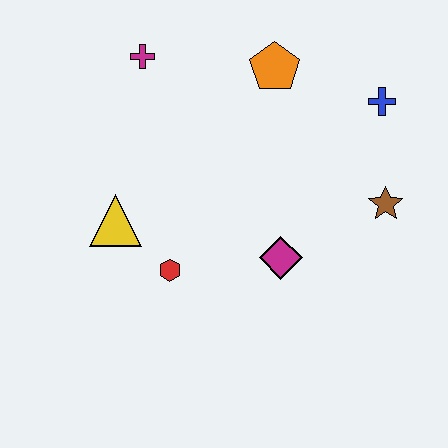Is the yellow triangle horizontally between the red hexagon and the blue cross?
No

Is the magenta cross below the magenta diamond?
No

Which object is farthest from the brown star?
The magenta cross is farthest from the brown star.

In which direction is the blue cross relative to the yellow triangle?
The blue cross is to the right of the yellow triangle.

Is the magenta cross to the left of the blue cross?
Yes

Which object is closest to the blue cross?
The brown star is closest to the blue cross.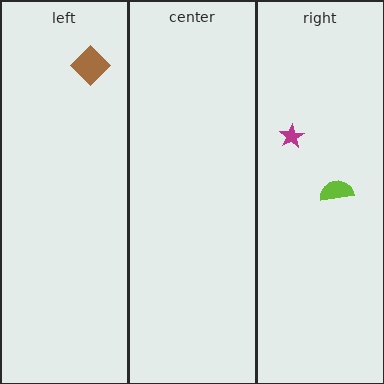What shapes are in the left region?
The brown diamond.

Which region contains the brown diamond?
The left region.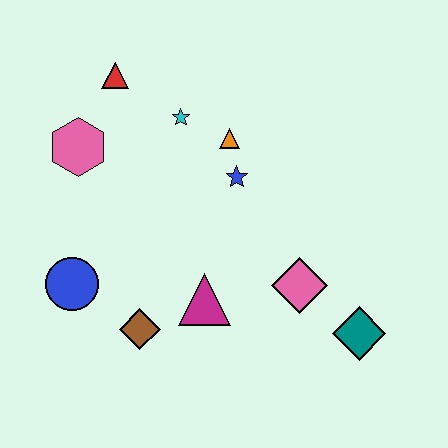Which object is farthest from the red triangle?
The teal diamond is farthest from the red triangle.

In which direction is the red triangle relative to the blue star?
The red triangle is to the left of the blue star.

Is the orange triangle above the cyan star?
No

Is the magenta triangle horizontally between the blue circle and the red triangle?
No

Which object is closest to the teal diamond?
The pink diamond is closest to the teal diamond.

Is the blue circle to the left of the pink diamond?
Yes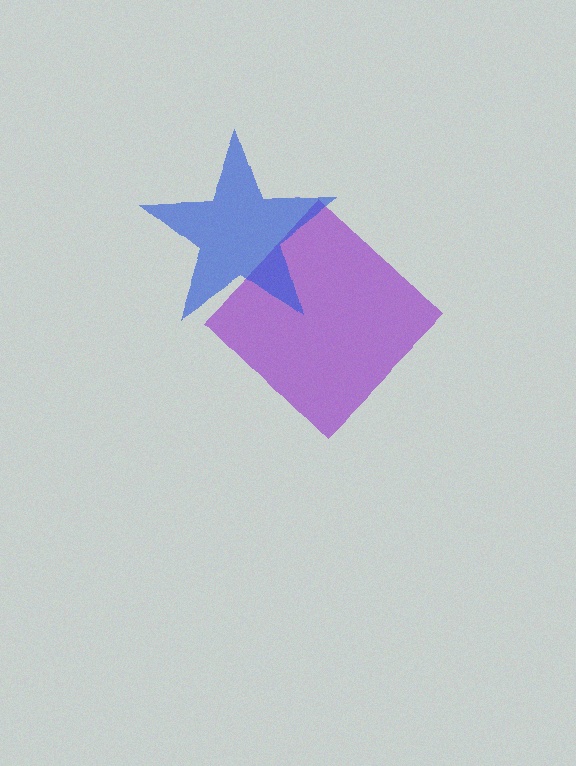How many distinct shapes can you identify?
There are 2 distinct shapes: a purple diamond, a blue star.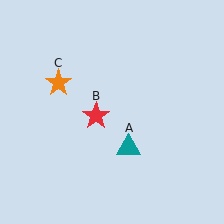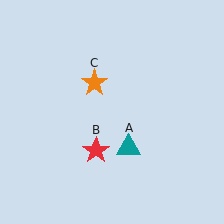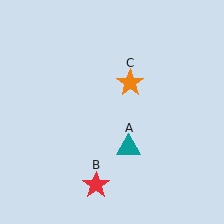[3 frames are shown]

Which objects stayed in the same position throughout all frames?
Teal triangle (object A) remained stationary.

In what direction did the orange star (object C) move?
The orange star (object C) moved right.